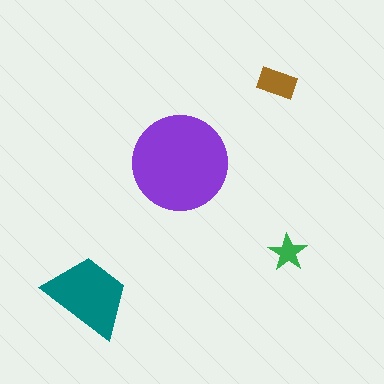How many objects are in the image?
There are 4 objects in the image.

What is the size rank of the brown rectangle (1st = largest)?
3rd.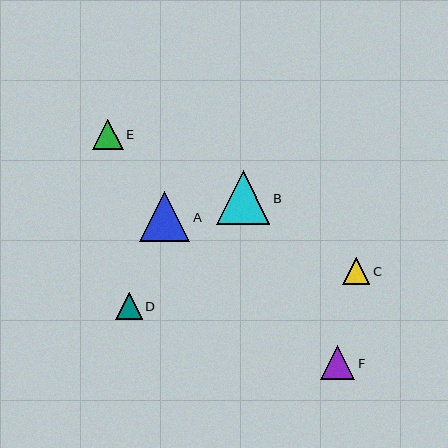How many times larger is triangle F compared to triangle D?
Triangle F is approximately 1.3 times the size of triangle D.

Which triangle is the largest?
Triangle B is the largest with a size of approximately 53 pixels.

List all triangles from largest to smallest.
From largest to smallest: B, A, F, E, C, D.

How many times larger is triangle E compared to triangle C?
Triangle E is approximately 1.1 times the size of triangle C.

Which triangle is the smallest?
Triangle D is the smallest with a size of approximately 26 pixels.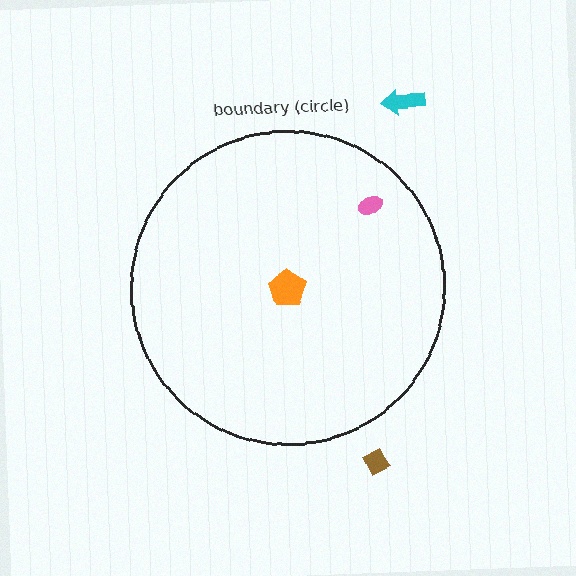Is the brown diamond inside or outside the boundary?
Outside.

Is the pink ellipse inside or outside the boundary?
Inside.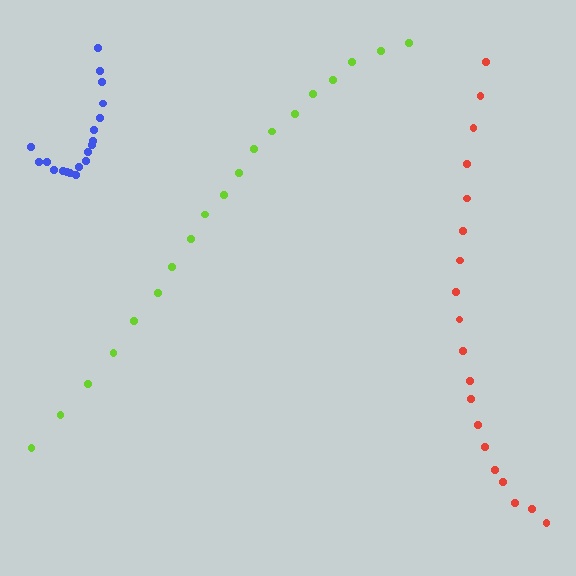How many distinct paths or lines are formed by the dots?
There are 3 distinct paths.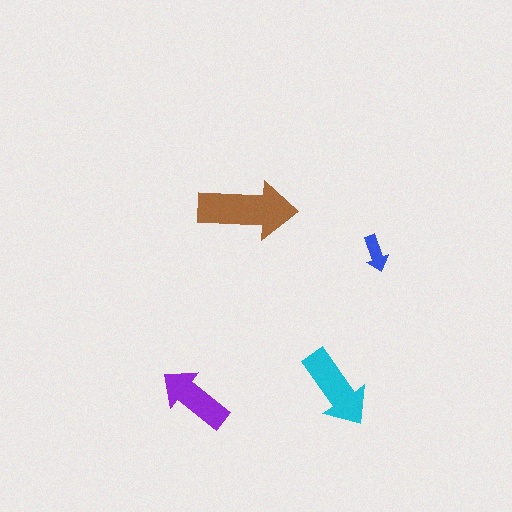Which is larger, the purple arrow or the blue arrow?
The purple one.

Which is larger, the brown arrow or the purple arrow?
The brown one.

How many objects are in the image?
There are 4 objects in the image.